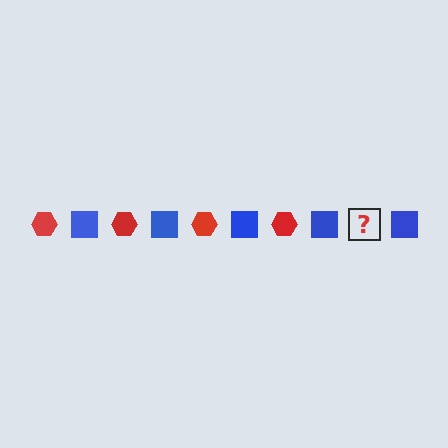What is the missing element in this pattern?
The missing element is a red hexagon.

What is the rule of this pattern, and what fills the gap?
The rule is that the pattern alternates between red hexagon and blue square. The gap should be filled with a red hexagon.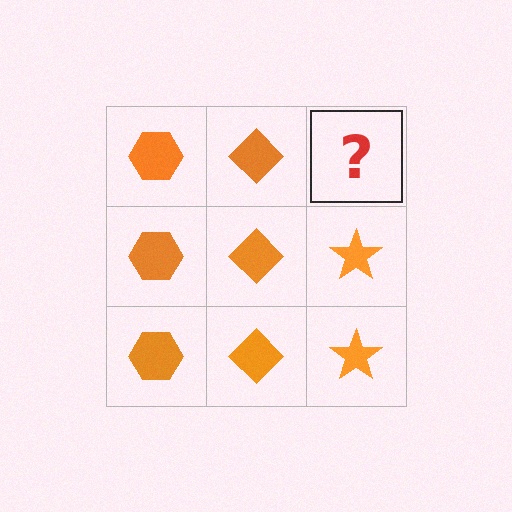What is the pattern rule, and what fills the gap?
The rule is that each column has a consistent shape. The gap should be filled with an orange star.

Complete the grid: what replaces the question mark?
The question mark should be replaced with an orange star.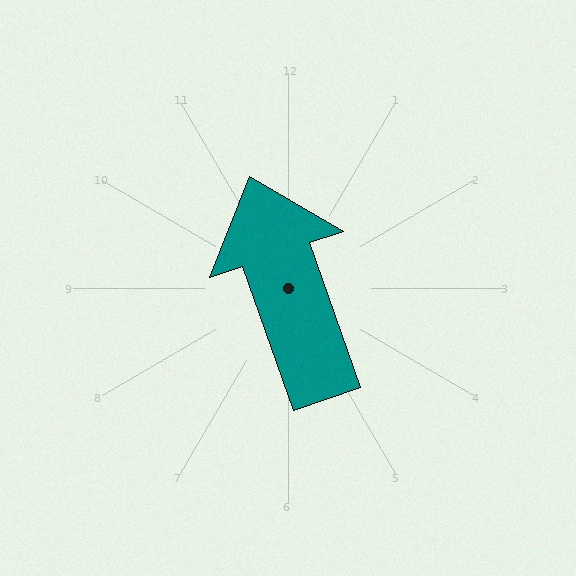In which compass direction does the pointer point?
North.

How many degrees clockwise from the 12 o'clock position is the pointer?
Approximately 341 degrees.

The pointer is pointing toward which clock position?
Roughly 11 o'clock.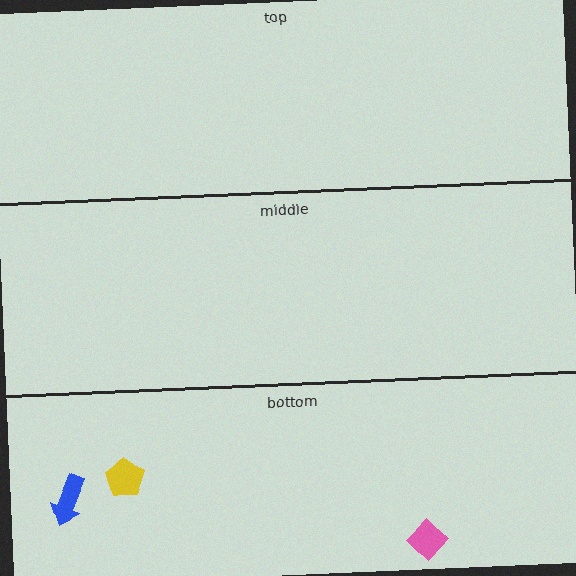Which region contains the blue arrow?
The bottom region.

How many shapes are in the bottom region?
3.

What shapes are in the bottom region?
The pink diamond, the blue arrow, the yellow pentagon.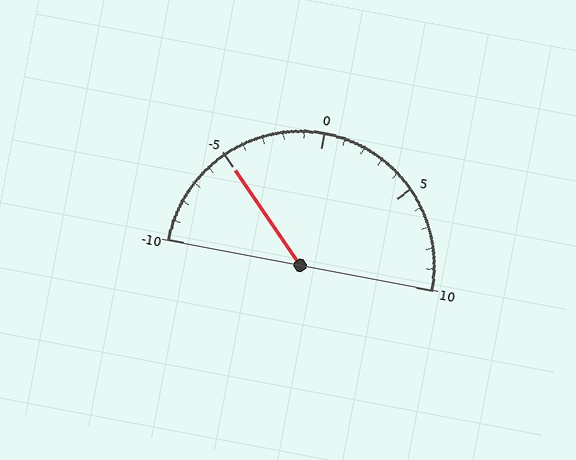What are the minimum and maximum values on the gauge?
The gauge ranges from -10 to 10.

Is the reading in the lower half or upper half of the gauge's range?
The reading is in the lower half of the range (-10 to 10).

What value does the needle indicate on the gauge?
The needle indicates approximately -5.